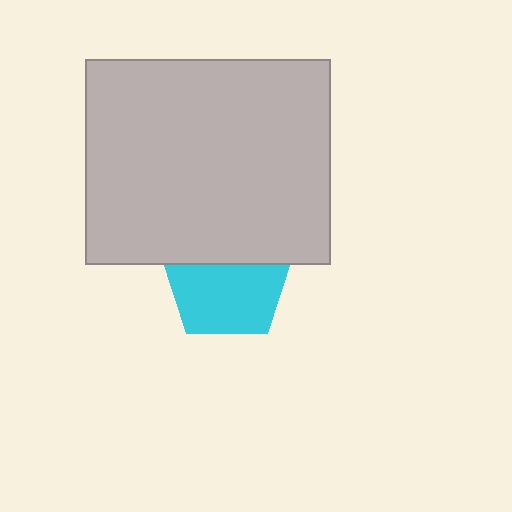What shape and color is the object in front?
The object in front is a light gray rectangle.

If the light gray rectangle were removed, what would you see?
You would see the complete cyan pentagon.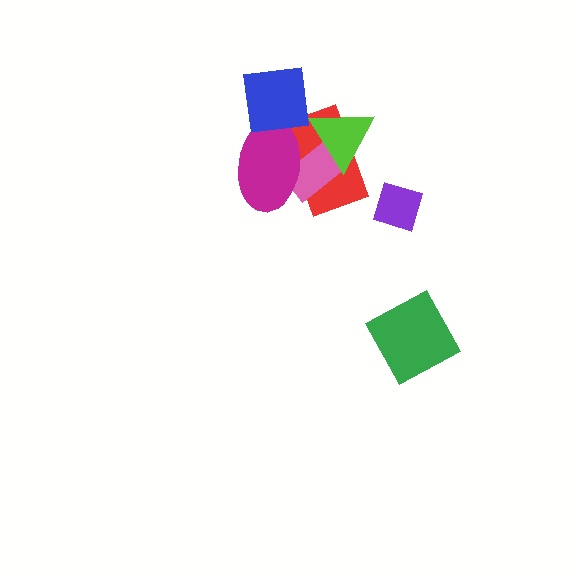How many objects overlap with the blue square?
2 objects overlap with the blue square.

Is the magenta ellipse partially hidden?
Yes, it is partially covered by another shape.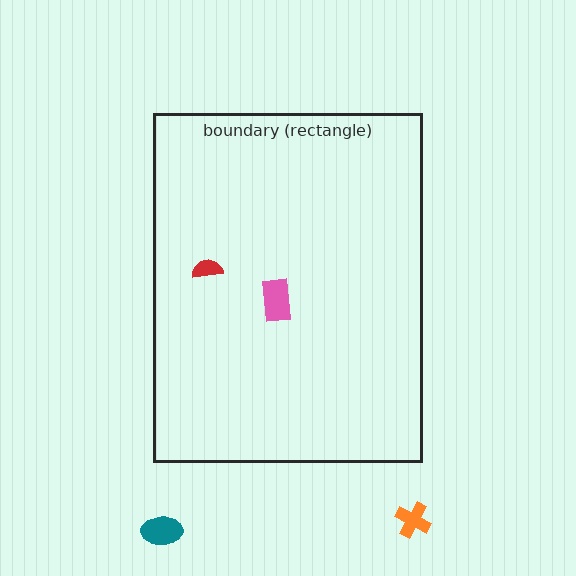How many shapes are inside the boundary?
2 inside, 2 outside.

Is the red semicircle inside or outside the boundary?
Inside.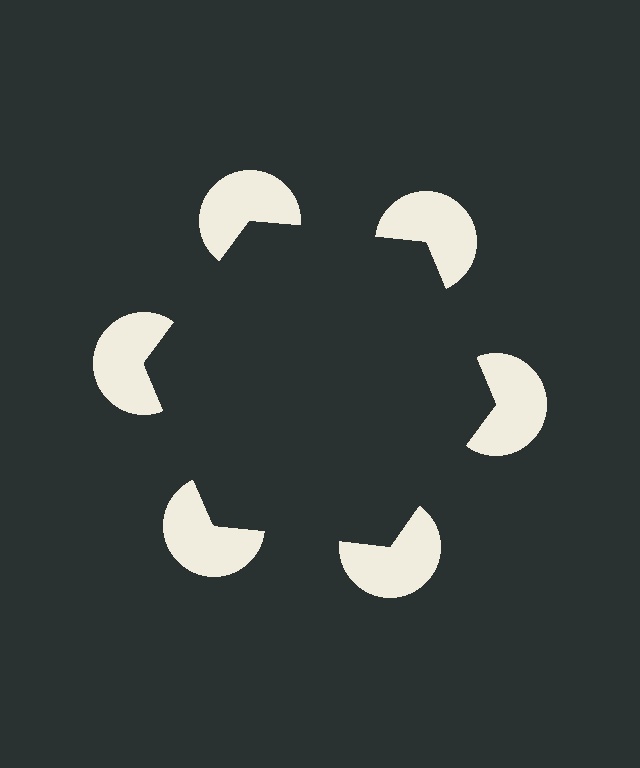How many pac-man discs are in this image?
There are 6 — one at each vertex of the illusory hexagon.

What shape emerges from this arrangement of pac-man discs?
An illusory hexagon — its edges are inferred from the aligned wedge cuts in the pac-man discs, not physically drawn.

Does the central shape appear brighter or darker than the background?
It typically appears slightly darker than the background, even though no actual brightness change is drawn.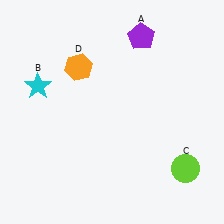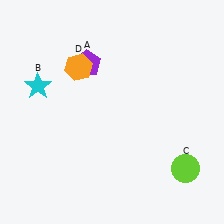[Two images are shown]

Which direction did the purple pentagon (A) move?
The purple pentagon (A) moved left.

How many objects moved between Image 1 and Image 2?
1 object moved between the two images.